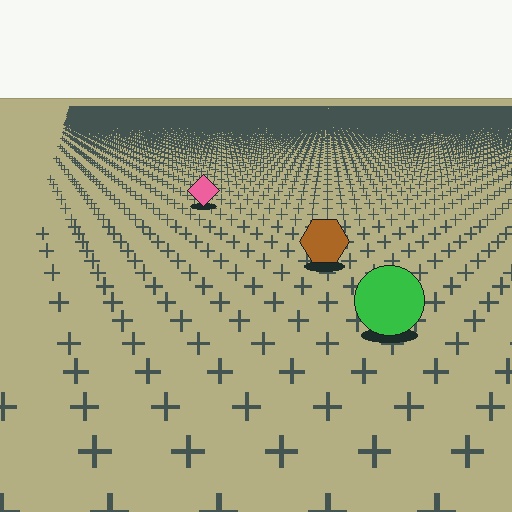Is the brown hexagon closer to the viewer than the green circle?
No. The green circle is closer — you can tell from the texture gradient: the ground texture is coarser near it.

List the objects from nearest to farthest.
From nearest to farthest: the green circle, the brown hexagon, the pink diamond.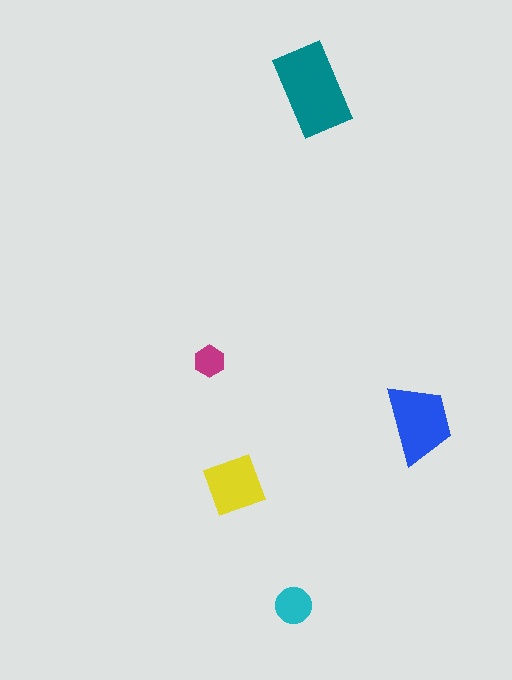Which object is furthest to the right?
The blue trapezoid is rightmost.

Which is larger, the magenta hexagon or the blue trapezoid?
The blue trapezoid.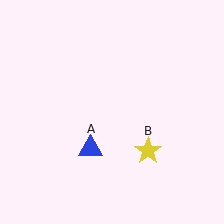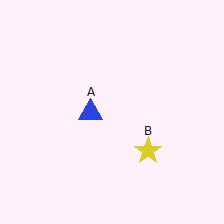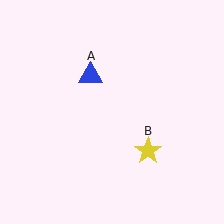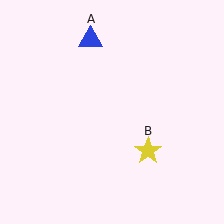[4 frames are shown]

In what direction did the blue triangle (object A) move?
The blue triangle (object A) moved up.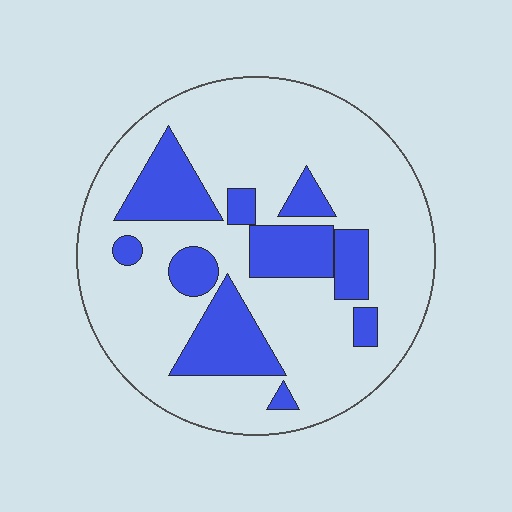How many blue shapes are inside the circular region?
10.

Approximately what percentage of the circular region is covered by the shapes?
Approximately 25%.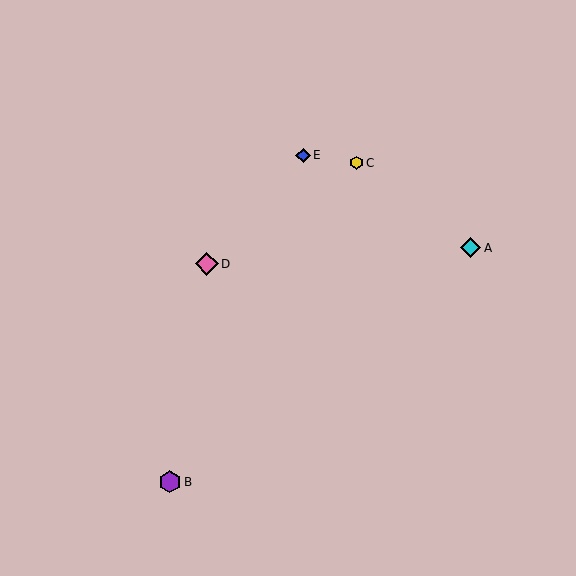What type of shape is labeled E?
Shape E is a blue diamond.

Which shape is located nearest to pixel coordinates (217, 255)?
The pink diamond (labeled D) at (207, 264) is nearest to that location.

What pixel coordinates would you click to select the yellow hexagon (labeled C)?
Click at (357, 163) to select the yellow hexagon C.